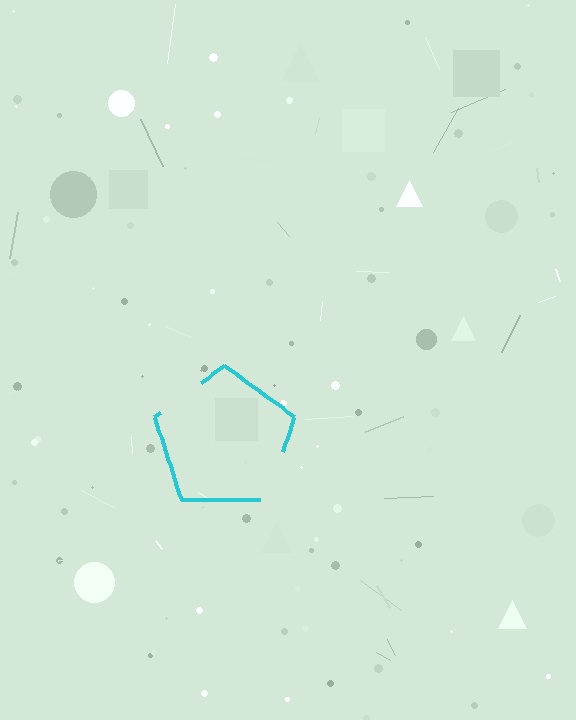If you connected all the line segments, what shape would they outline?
They would outline a pentagon.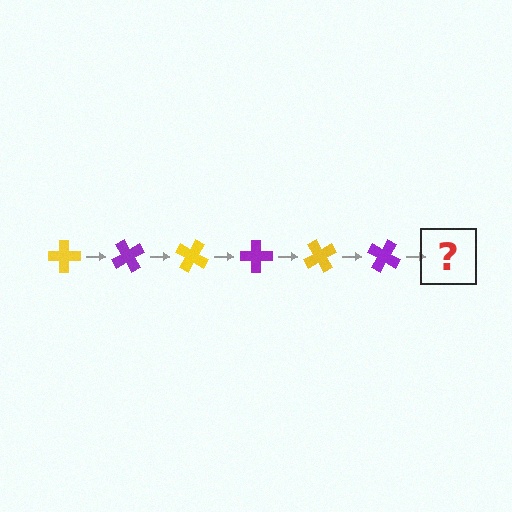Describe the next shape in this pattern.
It should be a yellow cross, rotated 360 degrees from the start.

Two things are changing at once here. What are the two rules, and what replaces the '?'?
The two rules are that it rotates 60 degrees each step and the color cycles through yellow and purple. The '?' should be a yellow cross, rotated 360 degrees from the start.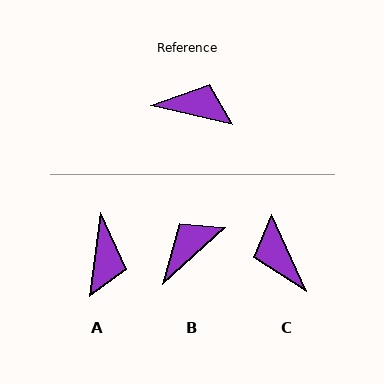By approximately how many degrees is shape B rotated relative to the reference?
Approximately 54 degrees counter-clockwise.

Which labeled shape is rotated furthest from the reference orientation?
C, about 127 degrees away.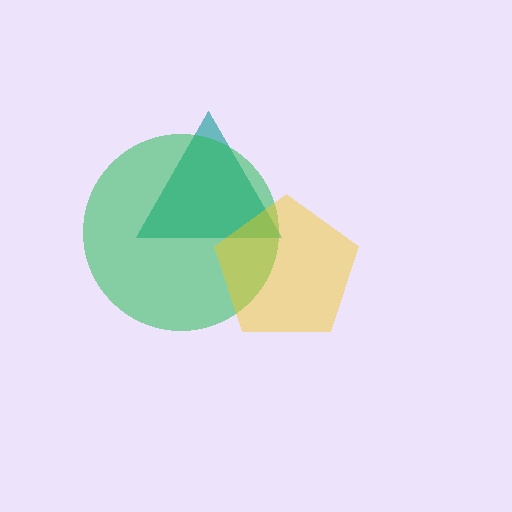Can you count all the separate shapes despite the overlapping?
Yes, there are 3 separate shapes.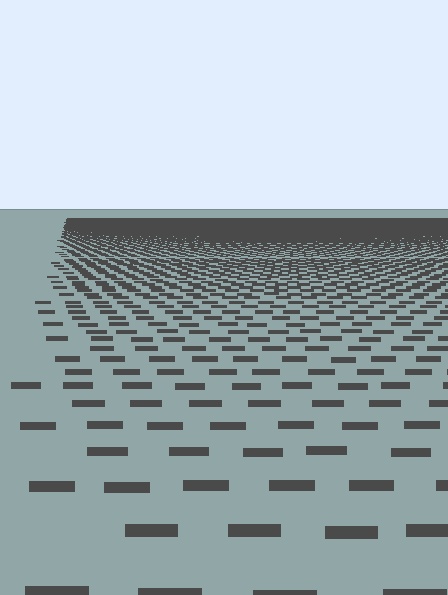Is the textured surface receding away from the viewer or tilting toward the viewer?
The surface is receding away from the viewer. Texture elements get smaller and denser toward the top.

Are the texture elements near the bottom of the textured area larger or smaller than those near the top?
Larger. Near the bottom, elements are closer to the viewer and appear at a bigger on-screen size.